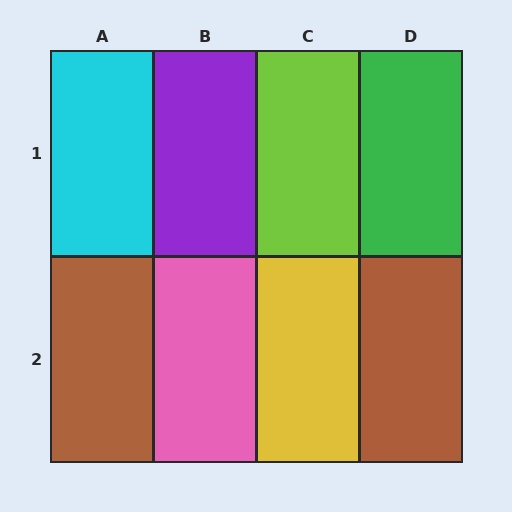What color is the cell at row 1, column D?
Green.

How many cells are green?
1 cell is green.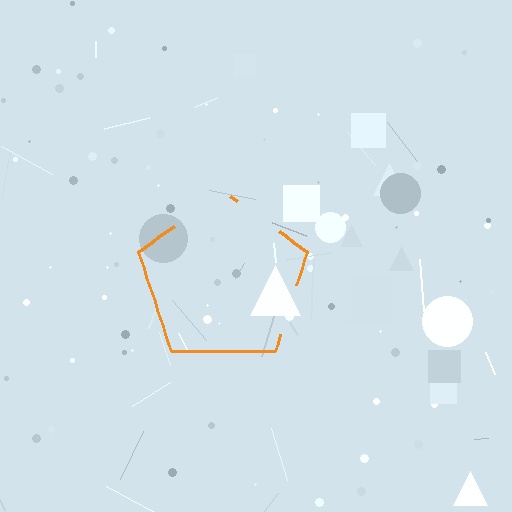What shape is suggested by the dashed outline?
The dashed outline suggests a pentagon.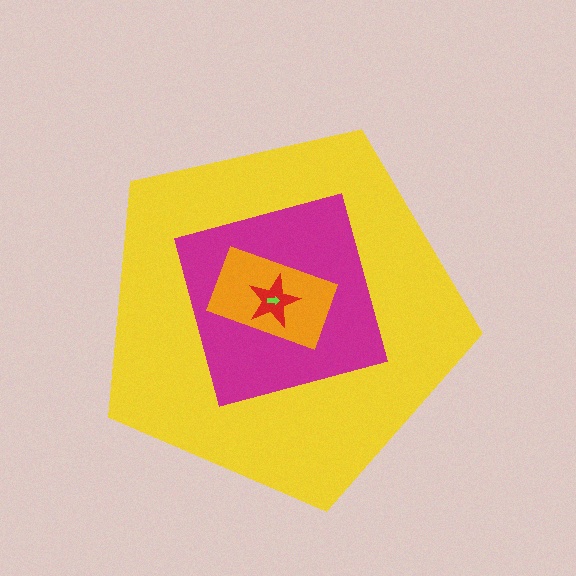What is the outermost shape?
The yellow pentagon.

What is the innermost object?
The lime arrow.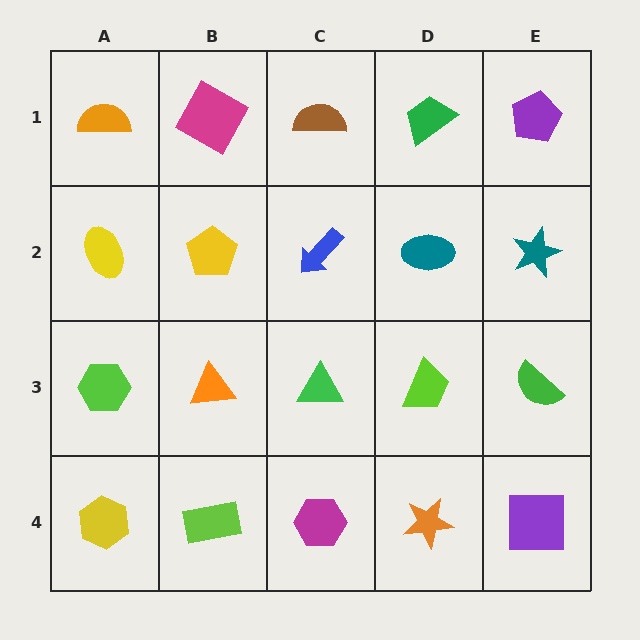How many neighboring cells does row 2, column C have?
4.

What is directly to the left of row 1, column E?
A green trapezoid.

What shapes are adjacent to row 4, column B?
An orange triangle (row 3, column B), a yellow hexagon (row 4, column A), a magenta hexagon (row 4, column C).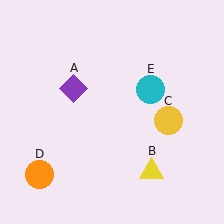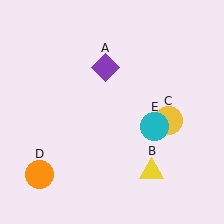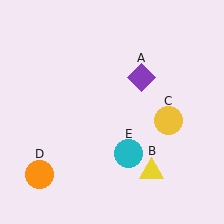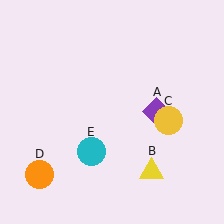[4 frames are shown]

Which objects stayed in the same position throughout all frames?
Yellow triangle (object B) and yellow circle (object C) and orange circle (object D) remained stationary.